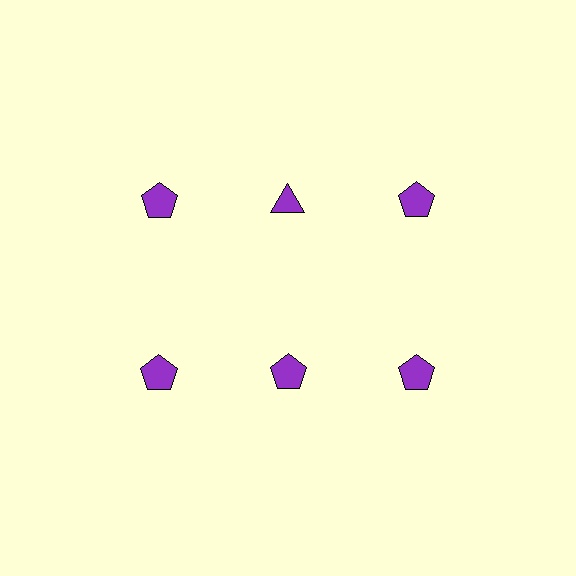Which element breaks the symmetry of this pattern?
The purple triangle in the top row, second from left column breaks the symmetry. All other shapes are purple pentagons.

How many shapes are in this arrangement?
There are 6 shapes arranged in a grid pattern.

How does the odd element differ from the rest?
It has a different shape: triangle instead of pentagon.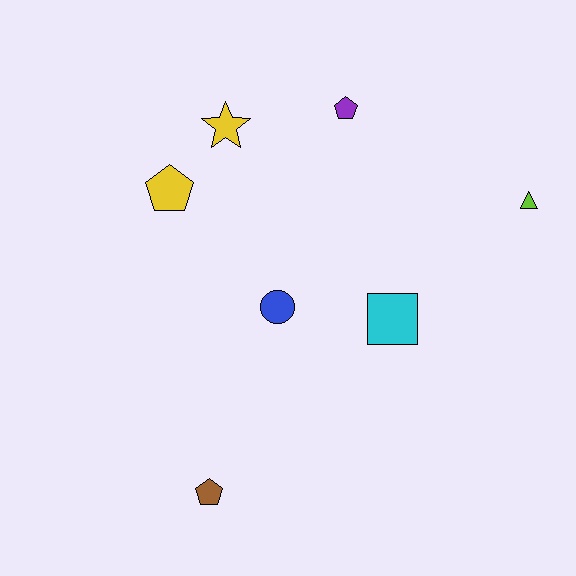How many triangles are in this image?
There is 1 triangle.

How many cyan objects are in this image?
There is 1 cyan object.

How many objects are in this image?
There are 7 objects.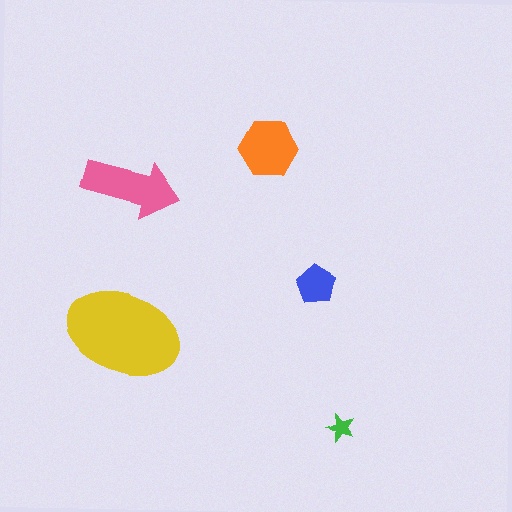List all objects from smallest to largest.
The green star, the blue pentagon, the orange hexagon, the pink arrow, the yellow ellipse.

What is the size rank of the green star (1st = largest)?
5th.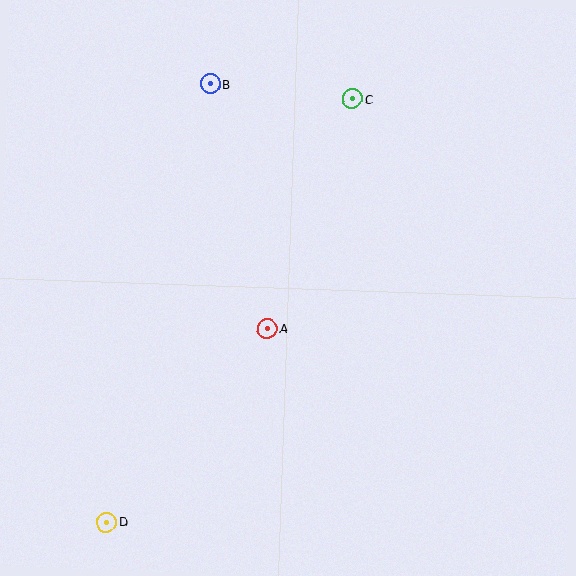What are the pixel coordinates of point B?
Point B is at (210, 84).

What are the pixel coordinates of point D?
Point D is at (106, 522).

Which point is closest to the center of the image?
Point A at (267, 328) is closest to the center.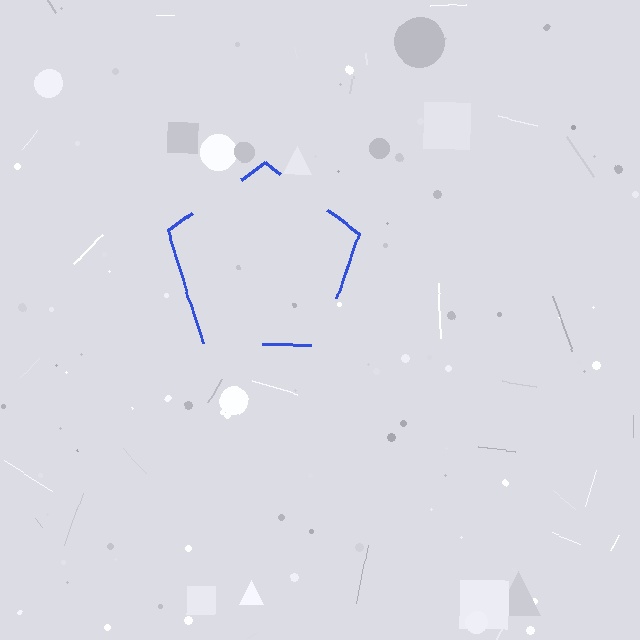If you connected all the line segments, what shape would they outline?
They would outline a pentagon.